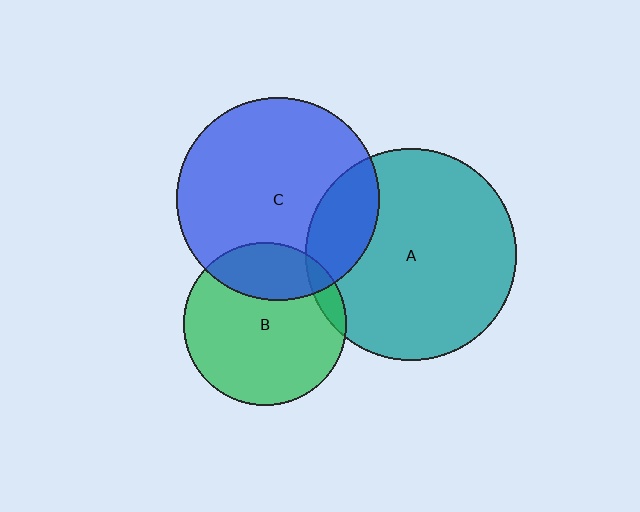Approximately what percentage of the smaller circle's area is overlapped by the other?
Approximately 25%.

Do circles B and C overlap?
Yes.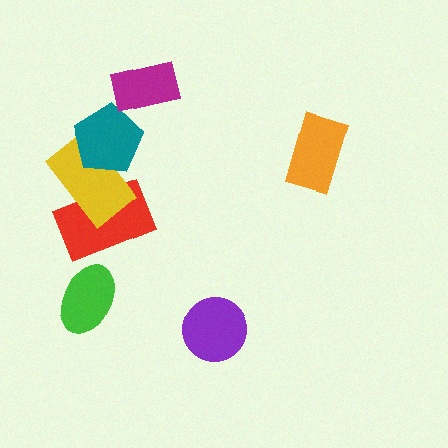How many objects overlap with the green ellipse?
0 objects overlap with the green ellipse.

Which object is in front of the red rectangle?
The yellow rectangle is in front of the red rectangle.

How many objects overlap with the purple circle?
0 objects overlap with the purple circle.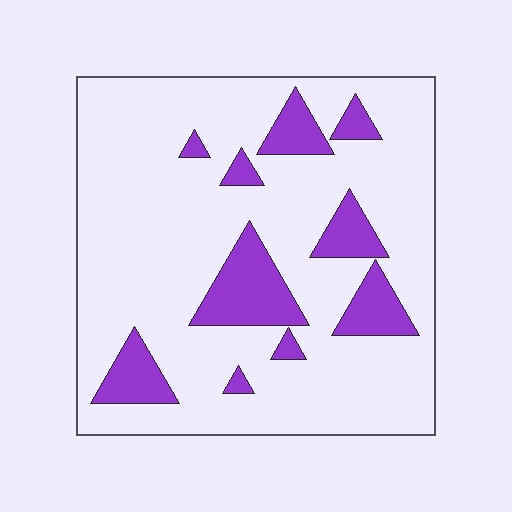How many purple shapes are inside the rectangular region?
10.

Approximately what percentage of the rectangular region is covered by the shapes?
Approximately 20%.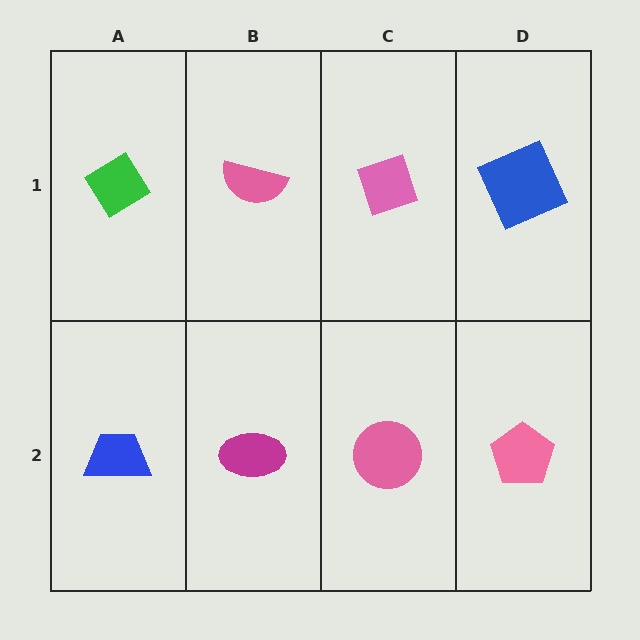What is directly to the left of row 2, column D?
A pink circle.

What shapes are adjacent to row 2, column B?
A pink semicircle (row 1, column B), a blue trapezoid (row 2, column A), a pink circle (row 2, column C).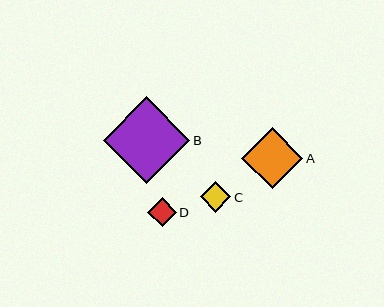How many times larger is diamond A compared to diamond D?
Diamond A is approximately 2.1 times the size of diamond D.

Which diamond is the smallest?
Diamond D is the smallest with a size of approximately 29 pixels.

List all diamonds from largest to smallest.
From largest to smallest: B, A, C, D.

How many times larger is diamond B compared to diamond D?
Diamond B is approximately 3.0 times the size of diamond D.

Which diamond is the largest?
Diamond B is the largest with a size of approximately 86 pixels.